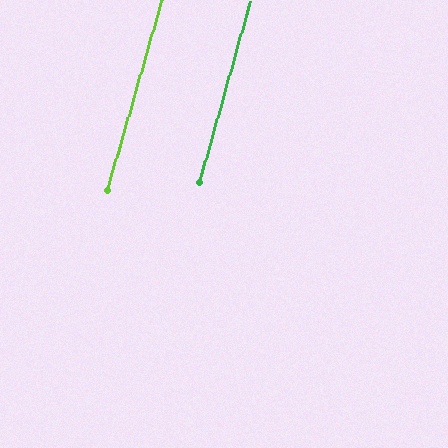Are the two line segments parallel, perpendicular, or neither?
Parallel — their directions differ by only 0.4°.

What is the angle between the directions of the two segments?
Approximately 0 degrees.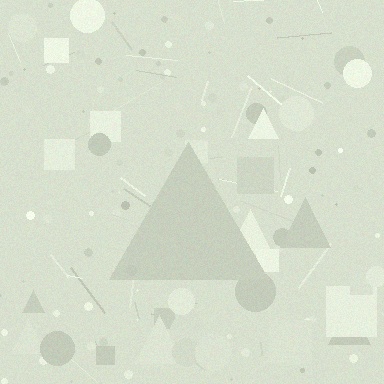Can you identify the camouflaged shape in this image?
The camouflaged shape is a triangle.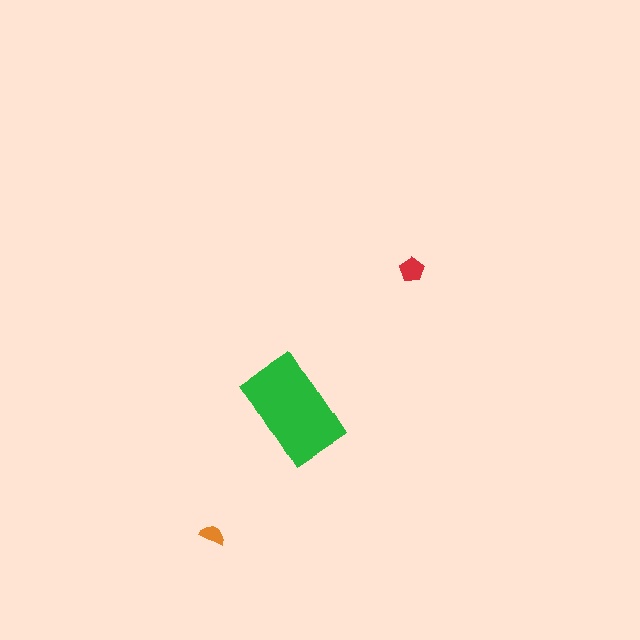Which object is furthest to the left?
The orange semicircle is leftmost.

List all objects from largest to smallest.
The green rectangle, the red pentagon, the orange semicircle.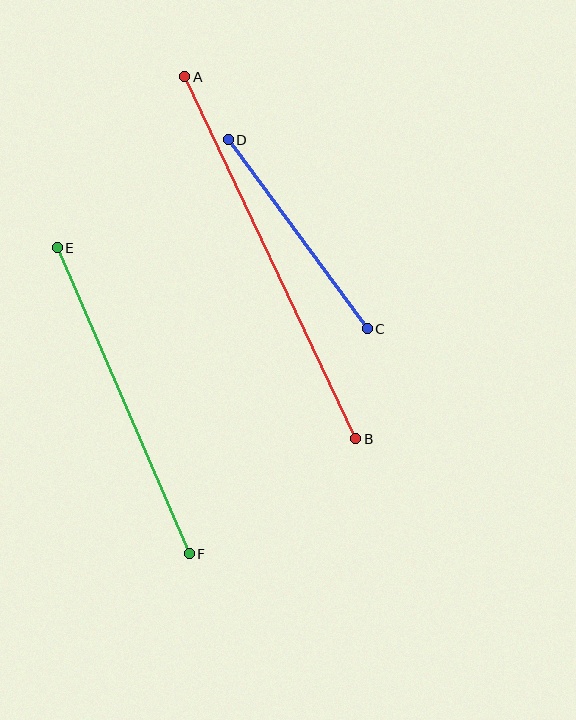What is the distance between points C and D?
The distance is approximately 235 pixels.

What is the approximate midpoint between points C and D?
The midpoint is at approximately (298, 234) pixels.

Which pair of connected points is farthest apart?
Points A and B are farthest apart.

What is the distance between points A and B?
The distance is approximately 400 pixels.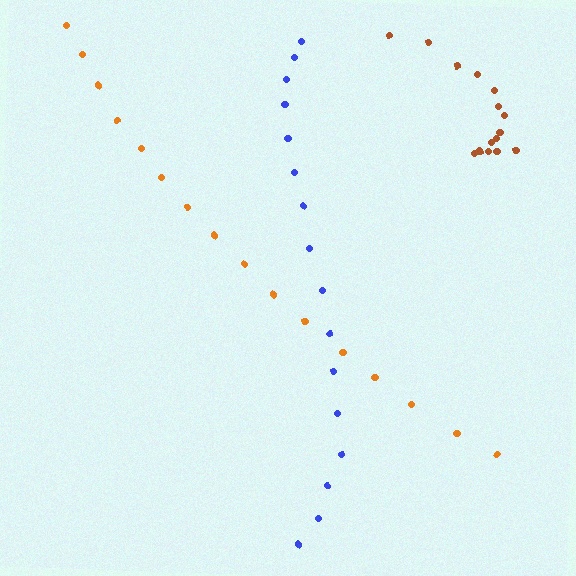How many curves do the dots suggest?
There are 3 distinct paths.